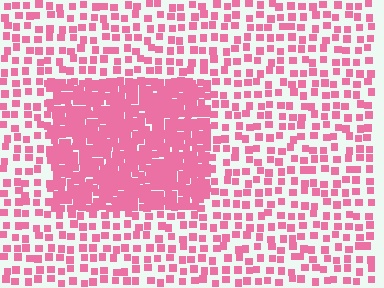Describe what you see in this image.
The image contains small pink elements arranged at two different densities. A rectangle-shaped region is visible where the elements are more densely packed than the surrounding area.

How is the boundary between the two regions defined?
The boundary is defined by a change in element density (approximately 2.8x ratio). All elements are the same color, size, and shape.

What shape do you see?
I see a rectangle.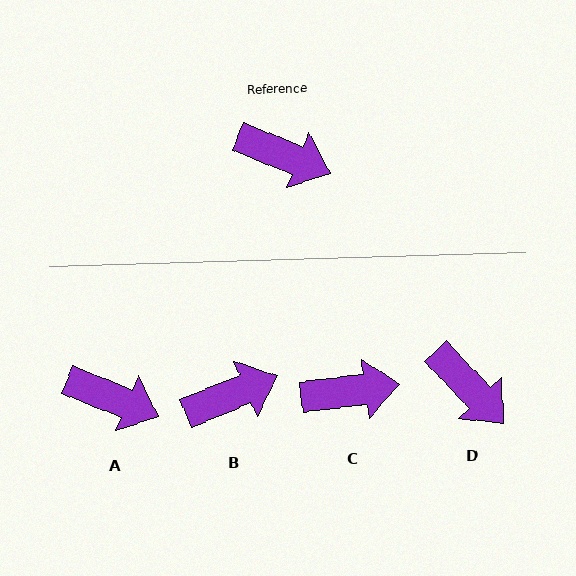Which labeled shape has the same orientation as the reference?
A.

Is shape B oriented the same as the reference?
No, it is off by about 45 degrees.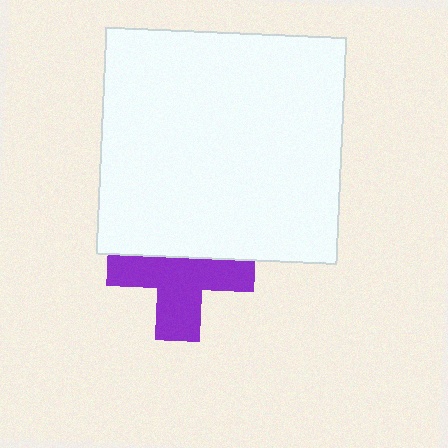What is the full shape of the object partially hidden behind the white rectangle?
The partially hidden object is a purple cross.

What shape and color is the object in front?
The object in front is a white rectangle.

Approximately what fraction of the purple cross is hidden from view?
Roughly 38% of the purple cross is hidden behind the white rectangle.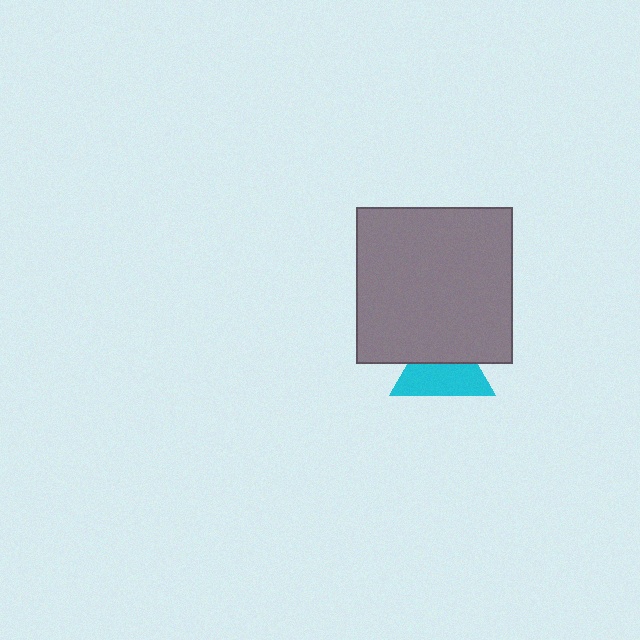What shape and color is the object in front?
The object in front is a gray square.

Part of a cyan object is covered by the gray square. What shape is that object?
It is a triangle.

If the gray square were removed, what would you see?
You would see the complete cyan triangle.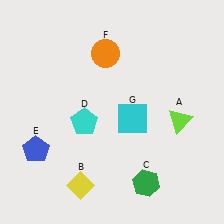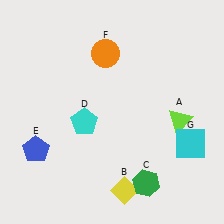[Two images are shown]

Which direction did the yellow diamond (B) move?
The yellow diamond (B) moved right.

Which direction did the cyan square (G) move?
The cyan square (G) moved right.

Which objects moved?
The objects that moved are: the yellow diamond (B), the cyan square (G).